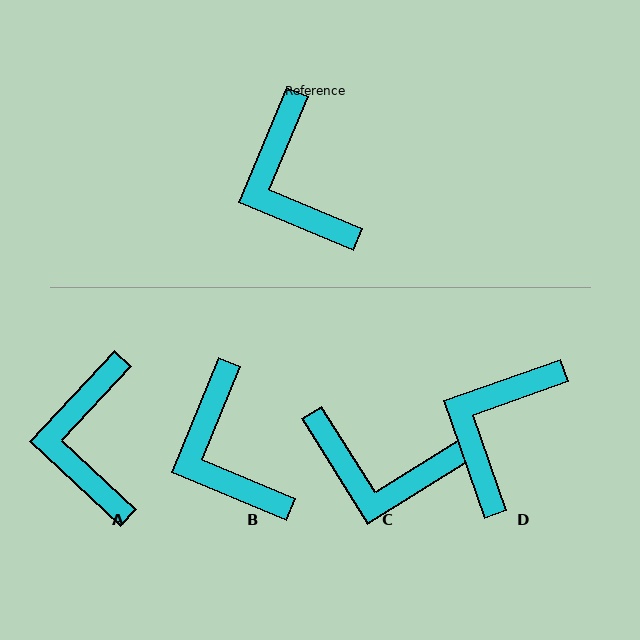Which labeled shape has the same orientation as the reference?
B.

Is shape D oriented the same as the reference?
No, it is off by about 48 degrees.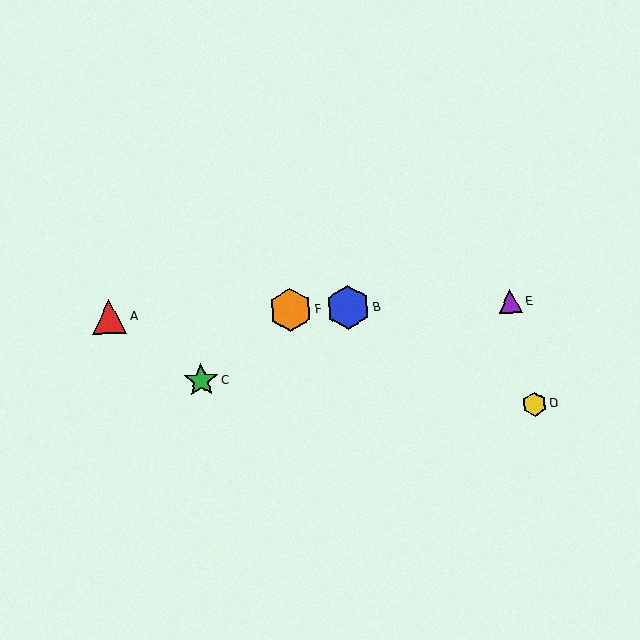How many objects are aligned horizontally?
4 objects (A, B, E, F) are aligned horizontally.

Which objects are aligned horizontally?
Objects A, B, E, F are aligned horizontally.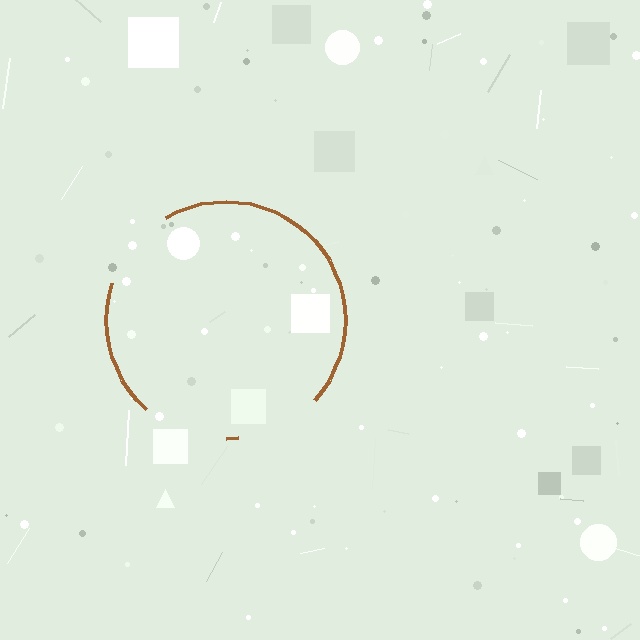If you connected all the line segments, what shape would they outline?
They would outline a circle.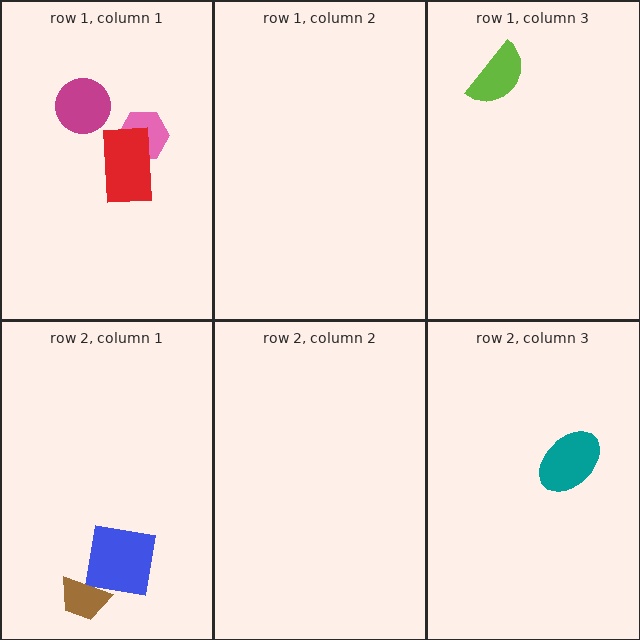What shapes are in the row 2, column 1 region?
The blue square, the brown trapezoid.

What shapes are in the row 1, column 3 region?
The lime semicircle.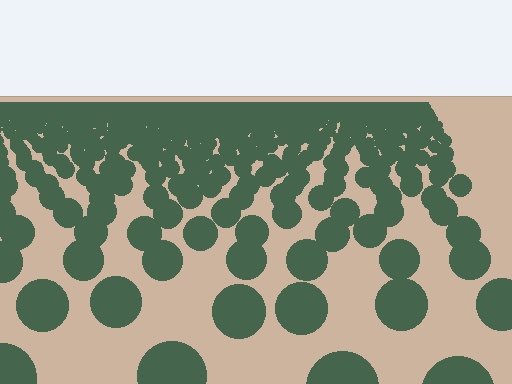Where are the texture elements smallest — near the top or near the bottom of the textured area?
Near the top.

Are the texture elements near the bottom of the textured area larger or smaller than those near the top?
Larger. Near the bottom, elements are closer to the viewer and appear at a bigger on-screen size.